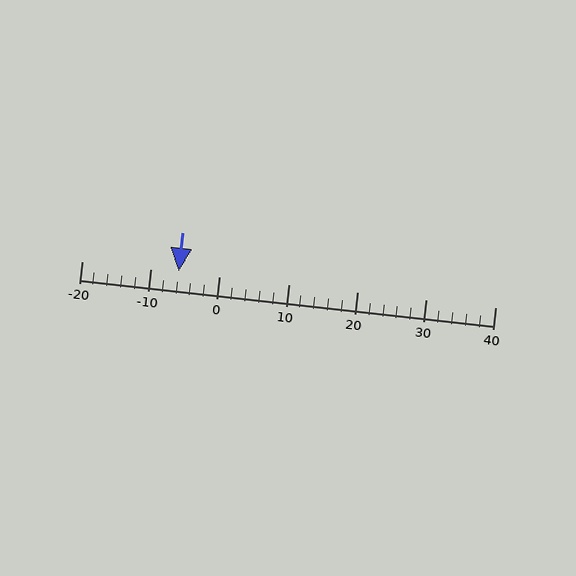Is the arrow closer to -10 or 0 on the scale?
The arrow is closer to -10.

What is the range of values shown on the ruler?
The ruler shows values from -20 to 40.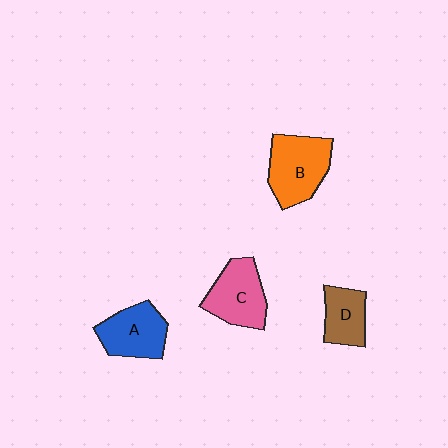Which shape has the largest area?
Shape B (orange).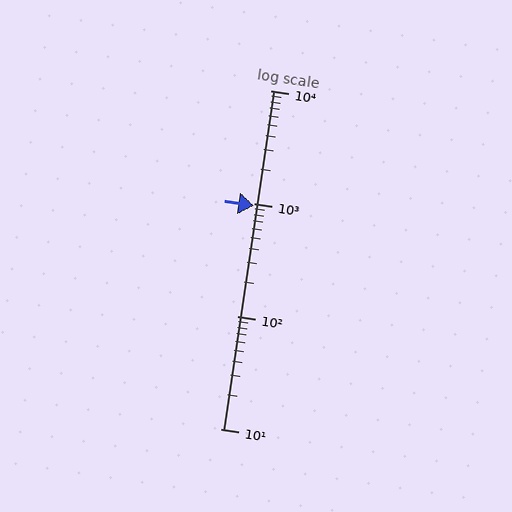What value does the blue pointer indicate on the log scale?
The pointer indicates approximately 960.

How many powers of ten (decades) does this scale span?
The scale spans 3 decades, from 10 to 10000.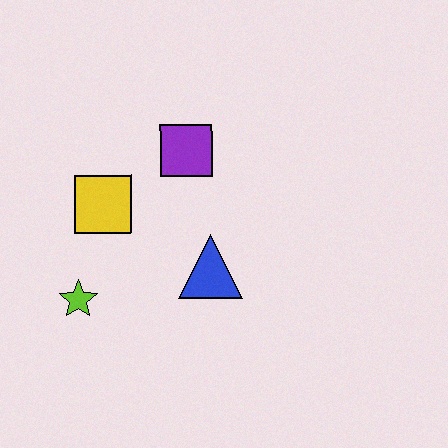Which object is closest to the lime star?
The yellow square is closest to the lime star.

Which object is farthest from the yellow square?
The blue triangle is farthest from the yellow square.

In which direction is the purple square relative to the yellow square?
The purple square is to the right of the yellow square.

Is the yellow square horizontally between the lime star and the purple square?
Yes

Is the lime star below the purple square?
Yes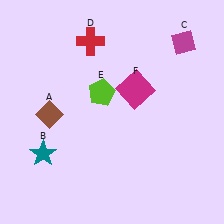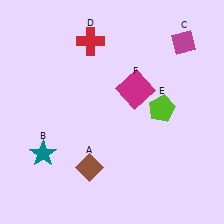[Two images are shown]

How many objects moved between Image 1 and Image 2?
2 objects moved between the two images.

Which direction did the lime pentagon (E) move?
The lime pentagon (E) moved right.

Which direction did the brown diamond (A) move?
The brown diamond (A) moved down.